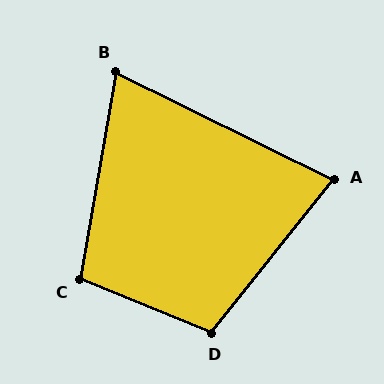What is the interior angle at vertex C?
Approximately 102 degrees (obtuse).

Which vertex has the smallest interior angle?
B, at approximately 74 degrees.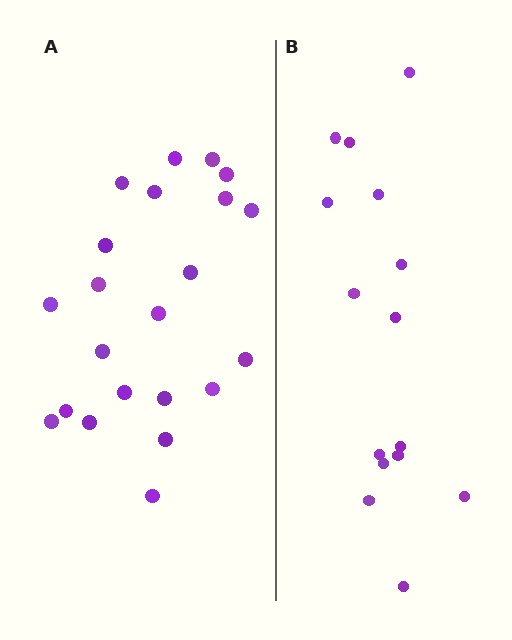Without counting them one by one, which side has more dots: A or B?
Region A (the left region) has more dots.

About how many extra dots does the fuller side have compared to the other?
Region A has roughly 8 or so more dots than region B.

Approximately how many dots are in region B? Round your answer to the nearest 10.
About 20 dots. (The exact count is 15, which rounds to 20.)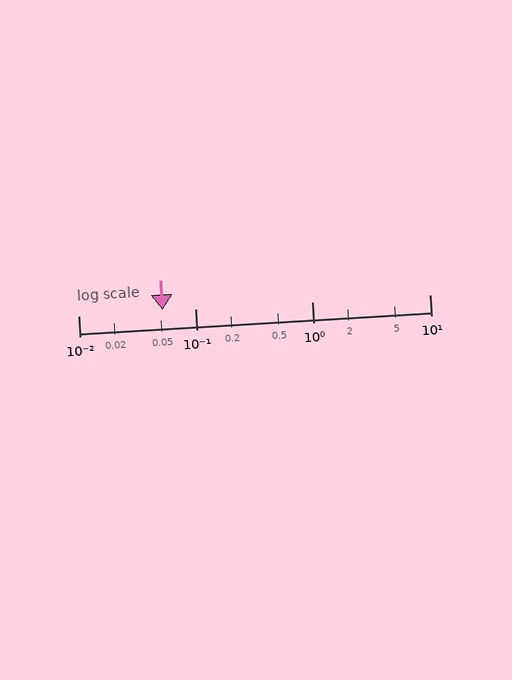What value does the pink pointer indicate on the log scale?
The pointer indicates approximately 0.052.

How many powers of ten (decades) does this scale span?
The scale spans 3 decades, from 0.01 to 10.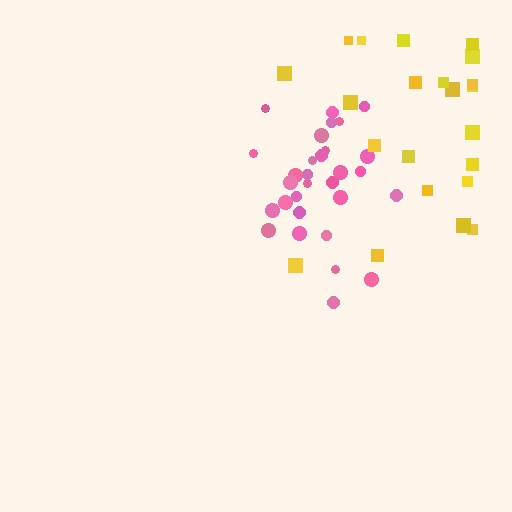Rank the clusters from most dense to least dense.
pink, yellow.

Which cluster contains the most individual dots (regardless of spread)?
Pink (30).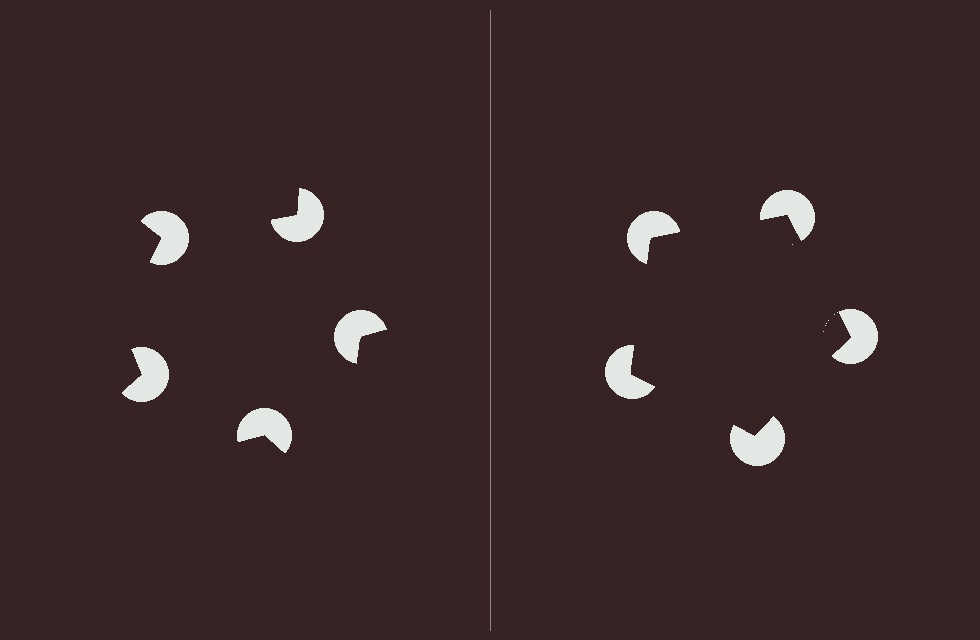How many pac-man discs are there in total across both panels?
10 — 5 on each side.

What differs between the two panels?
The pac-man discs are positioned identically on both sides; only the wedge orientations differ. On the right they align to a pentagon; on the left they are misaligned.